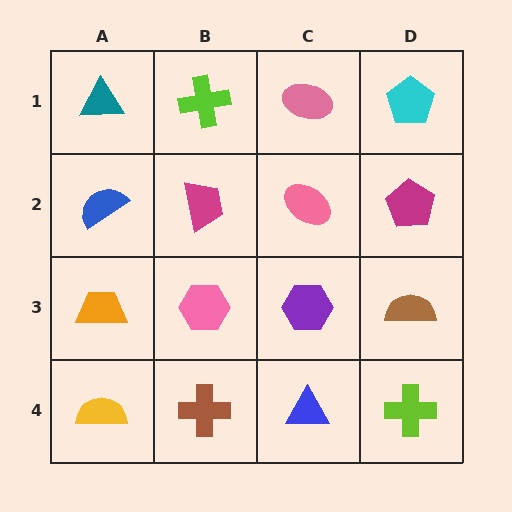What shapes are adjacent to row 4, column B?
A pink hexagon (row 3, column B), a yellow semicircle (row 4, column A), a blue triangle (row 4, column C).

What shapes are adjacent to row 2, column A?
A teal triangle (row 1, column A), an orange trapezoid (row 3, column A), a magenta trapezoid (row 2, column B).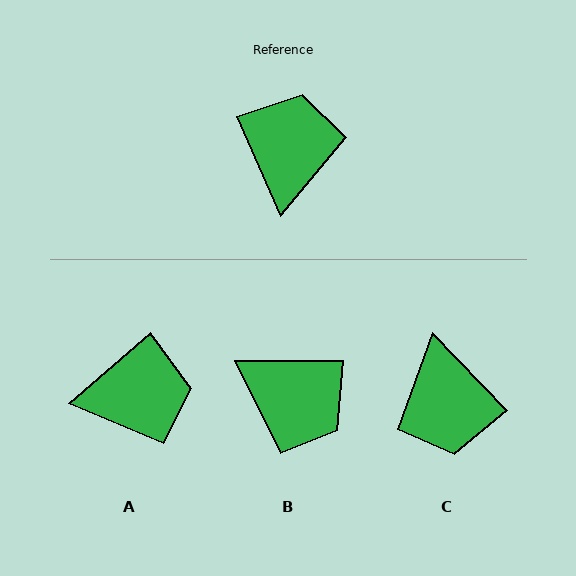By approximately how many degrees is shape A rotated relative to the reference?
Approximately 73 degrees clockwise.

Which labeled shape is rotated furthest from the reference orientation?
C, about 160 degrees away.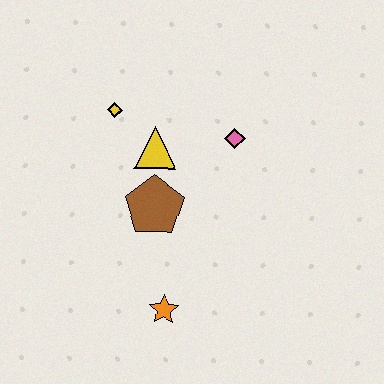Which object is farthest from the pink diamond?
The orange star is farthest from the pink diamond.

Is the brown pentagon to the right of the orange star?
No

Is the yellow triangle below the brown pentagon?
No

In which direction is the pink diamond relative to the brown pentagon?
The pink diamond is to the right of the brown pentagon.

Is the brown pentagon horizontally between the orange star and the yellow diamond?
Yes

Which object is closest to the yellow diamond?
The yellow triangle is closest to the yellow diamond.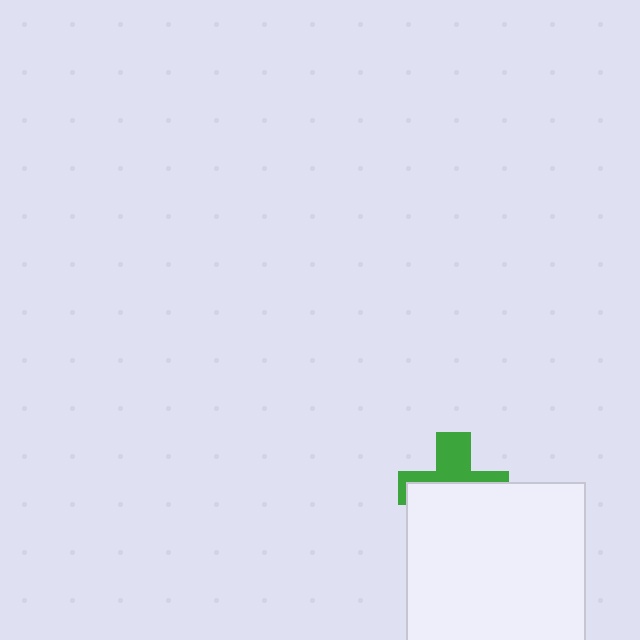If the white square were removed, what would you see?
You would see the complete green cross.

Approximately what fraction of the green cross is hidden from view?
Roughly 58% of the green cross is hidden behind the white square.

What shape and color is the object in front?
The object in front is a white square.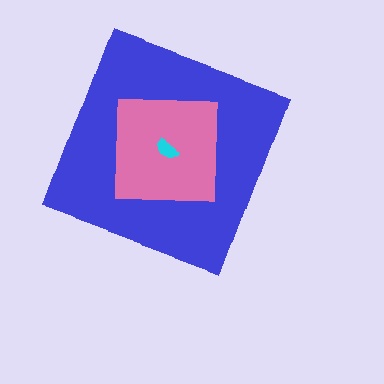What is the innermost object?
The cyan semicircle.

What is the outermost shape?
The blue diamond.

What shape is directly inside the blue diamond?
The pink square.